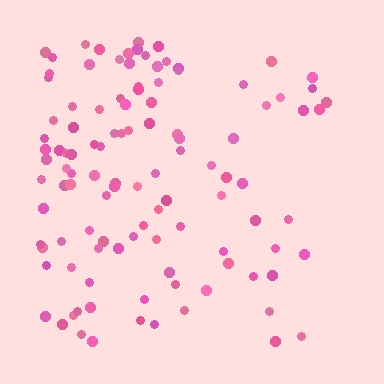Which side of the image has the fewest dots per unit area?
The right.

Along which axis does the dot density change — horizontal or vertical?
Horizontal.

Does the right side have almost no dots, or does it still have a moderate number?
Still a moderate number, just noticeably fewer than the left.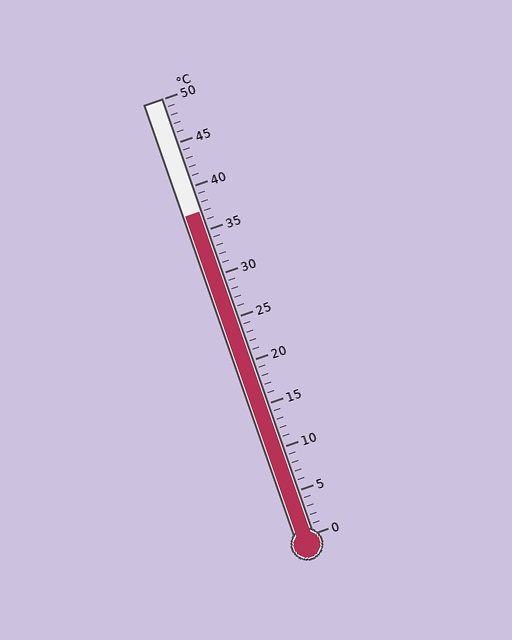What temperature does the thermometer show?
The thermometer shows approximately 37°C.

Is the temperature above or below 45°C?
The temperature is below 45°C.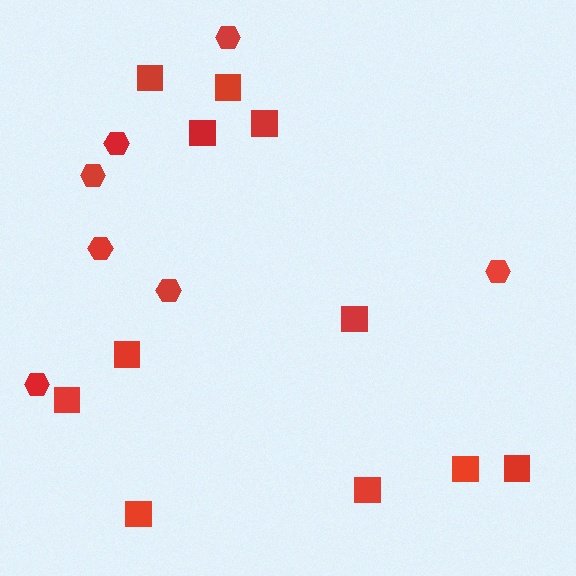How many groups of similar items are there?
There are 2 groups: one group of hexagons (7) and one group of squares (11).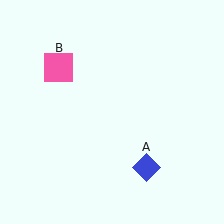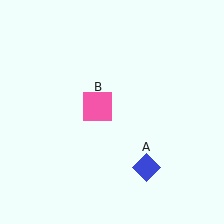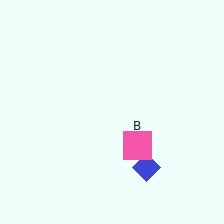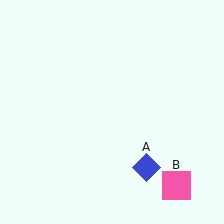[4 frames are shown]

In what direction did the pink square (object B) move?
The pink square (object B) moved down and to the right.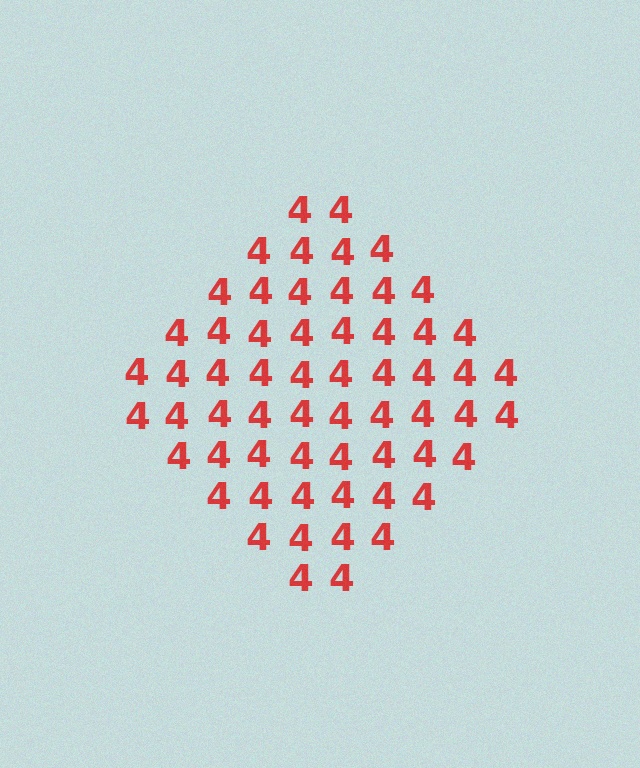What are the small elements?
The small elements are digit 4's.